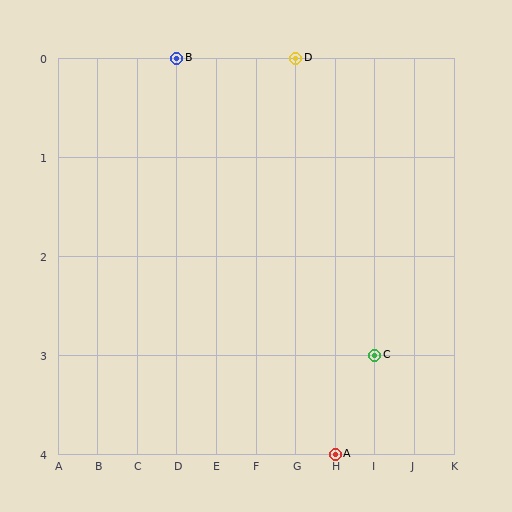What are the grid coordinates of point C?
Point C is at grid coordinates (I, 3).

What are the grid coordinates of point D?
Point D is at grid coordinates (G, 0).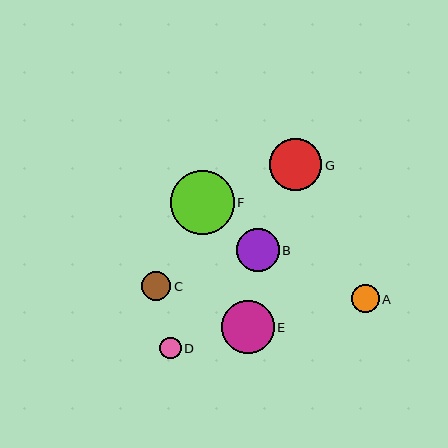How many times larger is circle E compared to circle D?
Circle E is approximately 2.5 times the size of circle D.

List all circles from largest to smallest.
From largest to smallest: F, E, G, B, C, A, D.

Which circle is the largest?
Circle F is the largest with a size of approximately 64 pixels.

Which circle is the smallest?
Circle D is the smallest with a size of approximately 21 pixels.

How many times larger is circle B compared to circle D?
Circle B is approximately 2.0 times the size of circle D.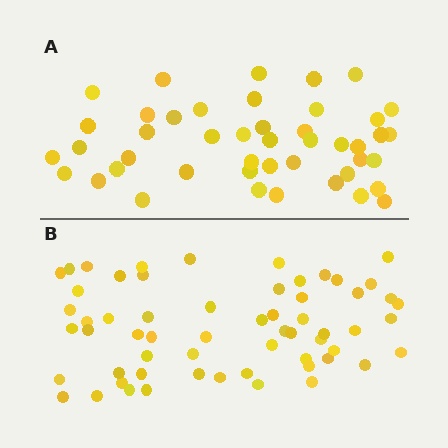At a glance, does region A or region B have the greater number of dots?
Region B (the bottom region) has more dots.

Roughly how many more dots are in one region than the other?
Region B has approximately 15 more dots than region A.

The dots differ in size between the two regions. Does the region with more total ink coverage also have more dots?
No. Region A has more total ink coverage because its dots are larger, but region B actually contains more individual dots. Total area can be misleading — the number of items is what matters here.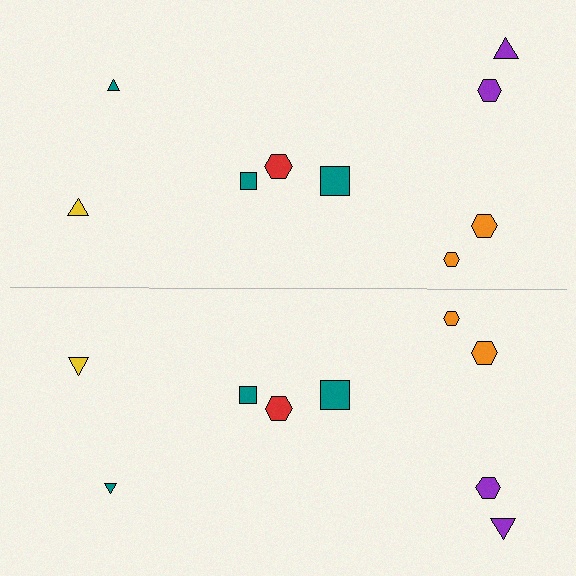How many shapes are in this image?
There are 18 shapes in this image.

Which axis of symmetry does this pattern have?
The pattern has a horizontal axis of symmetry running through the center of the image.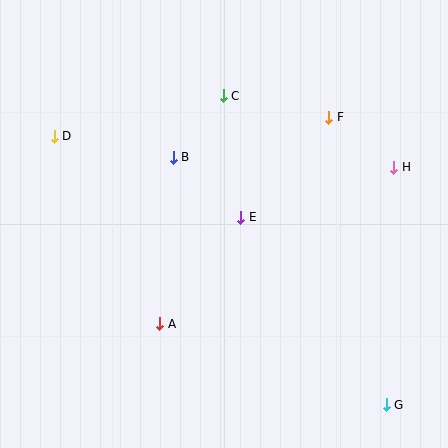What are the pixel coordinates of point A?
Point A is at (160, 324).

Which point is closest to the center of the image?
Point E at (241, 217) is closest to the center.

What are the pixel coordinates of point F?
Point F is at (329, 117).